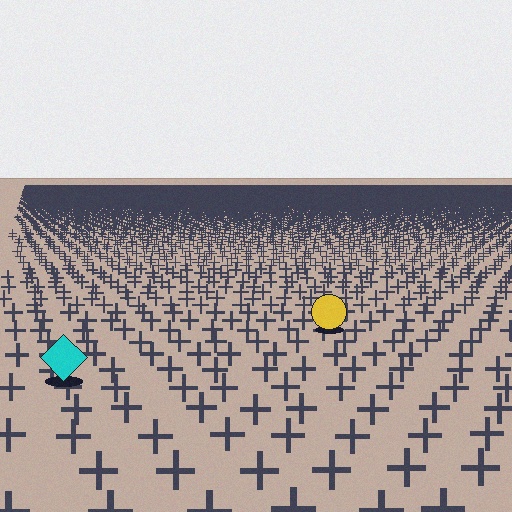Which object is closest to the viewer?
The cyan diamond is closest. The texture marks near it are larger and more spread out.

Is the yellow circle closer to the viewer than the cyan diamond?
No. The cyan diamond is closer — you can tell from the texture gradient: the ground texture is coarser near it.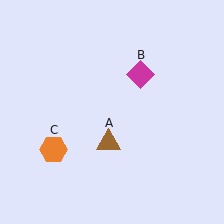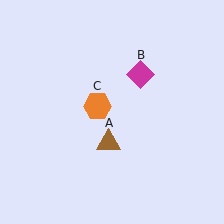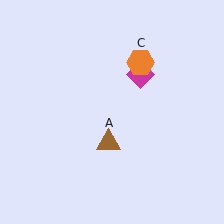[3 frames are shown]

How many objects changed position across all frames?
1 object changed position: orange hexagon (object C).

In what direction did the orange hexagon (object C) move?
The orange hexagon (object C) moved up and to the right.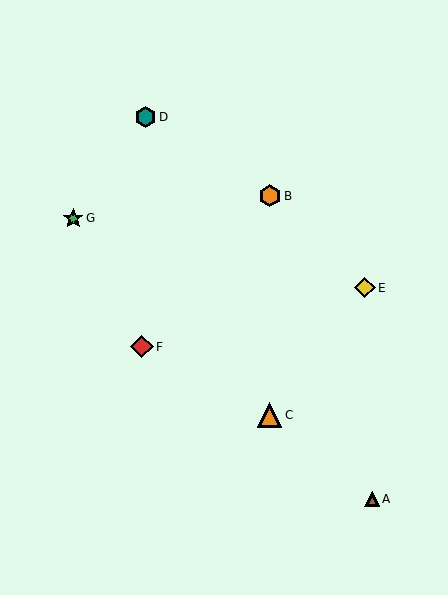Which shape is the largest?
The orange triangle (labeled C) is the largest.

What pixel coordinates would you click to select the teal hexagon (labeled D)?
Click at (146, 117) to select the teal hexagon D.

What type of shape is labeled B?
Shape B is an orange hexagon.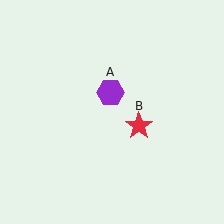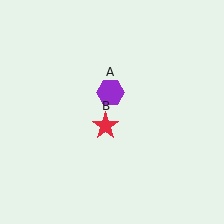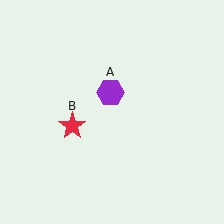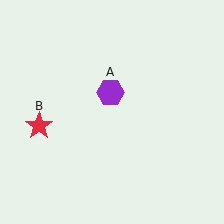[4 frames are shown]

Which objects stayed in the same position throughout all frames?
Purple hexagon (object A) remained stationary.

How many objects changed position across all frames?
1 object changed position: red star (object B).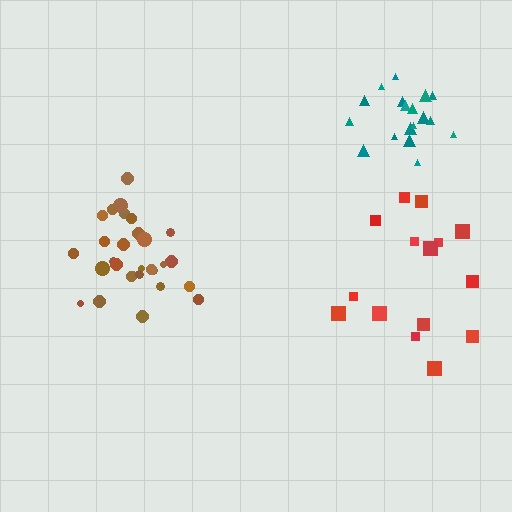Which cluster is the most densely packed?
Brown.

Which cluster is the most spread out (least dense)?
Red.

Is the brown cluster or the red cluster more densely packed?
Brown.